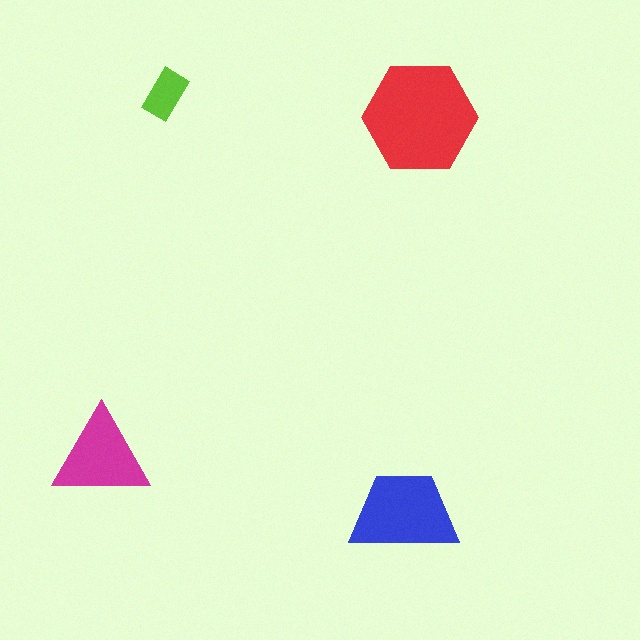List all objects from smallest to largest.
The lime rectangle, the magenta triangle, the blue trapezoid, the red hexagon.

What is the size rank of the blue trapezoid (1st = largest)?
2nd.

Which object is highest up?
The lime rectangle is topmost.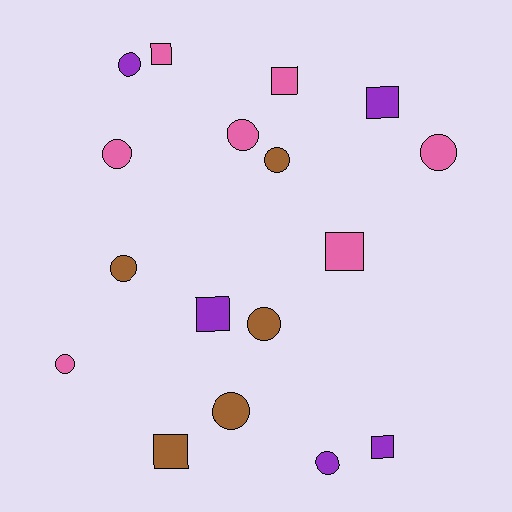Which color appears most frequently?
Pink, with 7 objects.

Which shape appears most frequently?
Circle, with 10 objects.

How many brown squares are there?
There is 1 brown square.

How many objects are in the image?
There are 17 objects.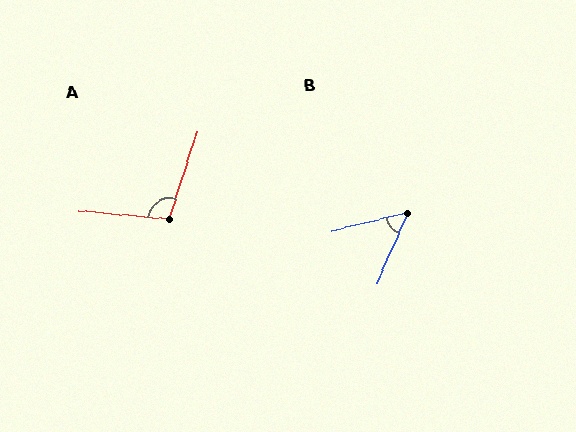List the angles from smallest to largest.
B (53°), A (103°).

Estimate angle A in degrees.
Approximately 103 degrees.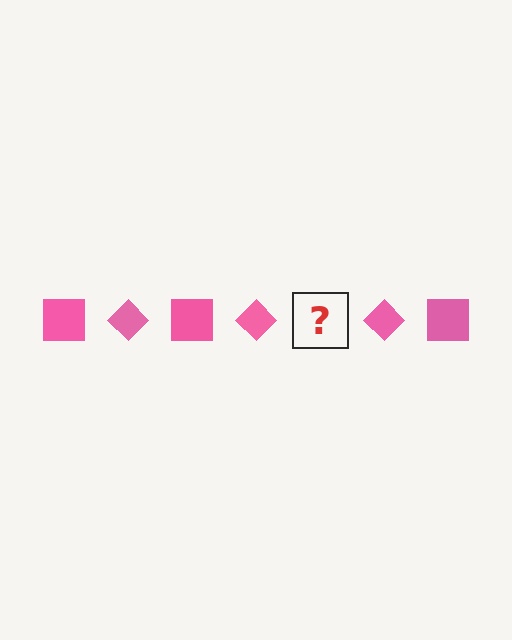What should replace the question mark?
The question mark should be replaced with a pink square.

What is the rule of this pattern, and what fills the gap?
The rule is that the pattern cycles through square, diamond shapes in pink. The gap should be filled with a pink square.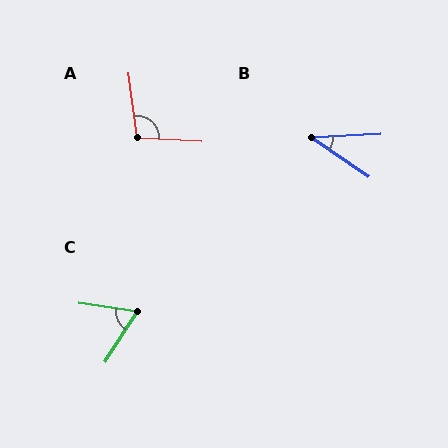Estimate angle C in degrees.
Approximately 66 degrees.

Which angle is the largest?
A, at approximately 101 degrees.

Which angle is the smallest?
B, at approximately 37 degrees.